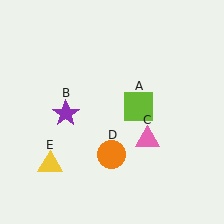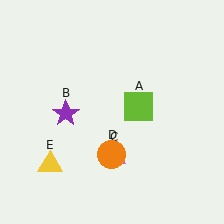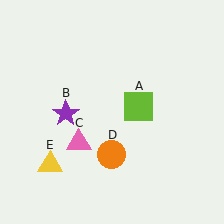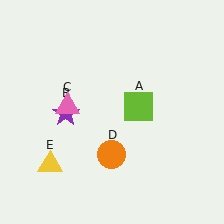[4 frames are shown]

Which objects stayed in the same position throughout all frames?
Lime square (object A) and purple star (object B) and orange circle (object D) and yellow triangle (object E) remained stationary.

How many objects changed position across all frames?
1 object changed position: pink triangle (object C).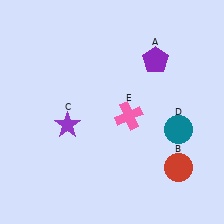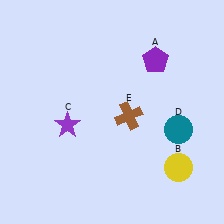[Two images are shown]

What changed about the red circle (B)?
In Image 1, B is red. In Image 2, it changed to yellow.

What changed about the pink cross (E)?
In Image 1, E is pink. In Image 2, it changed to brown.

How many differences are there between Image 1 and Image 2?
There are 2 differences between the two images.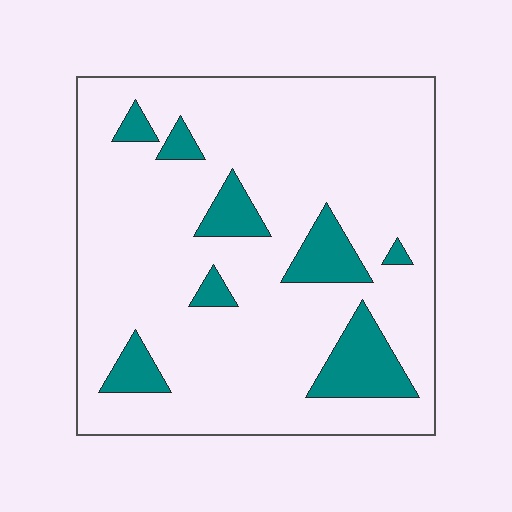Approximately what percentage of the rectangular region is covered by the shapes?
Approximately 15%.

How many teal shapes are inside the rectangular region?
8.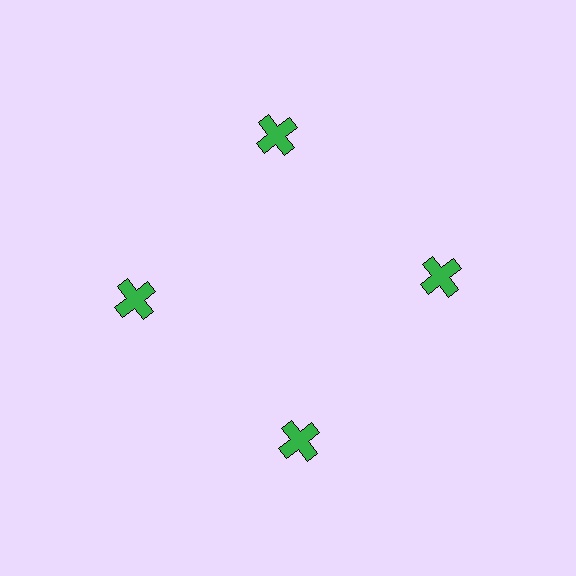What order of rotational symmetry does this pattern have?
This pattern has 4-fold rotational symmetry.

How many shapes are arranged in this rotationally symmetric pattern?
There are 4 shapes, arranged in 4 groups of 1.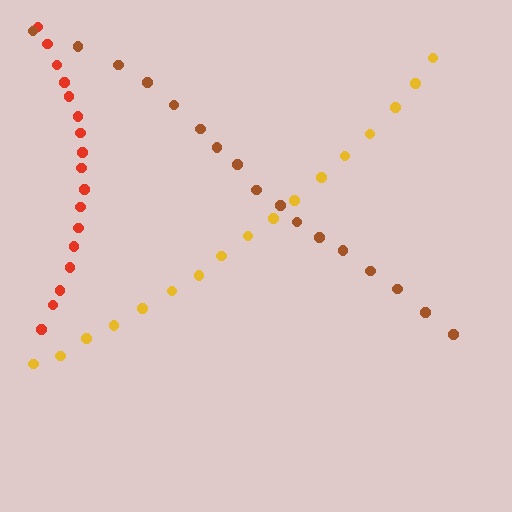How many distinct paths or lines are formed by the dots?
There are 3 distinct paths.